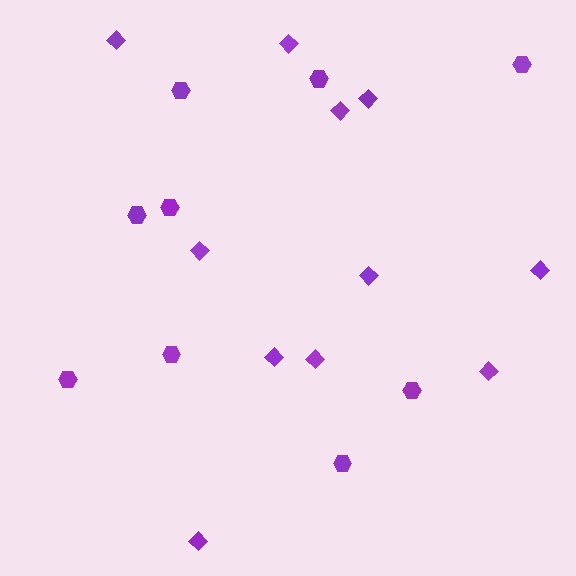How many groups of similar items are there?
There are 2 groups: one group of hexagons (9) and one group of diamonds (11).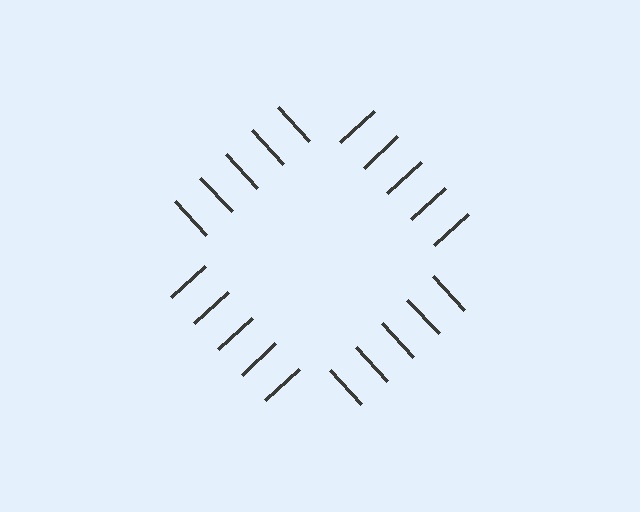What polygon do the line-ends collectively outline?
An illusory square — the line segments terminate on its edges but no continuous stroke is drawn.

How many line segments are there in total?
20 — 5 along each of the 4 edges.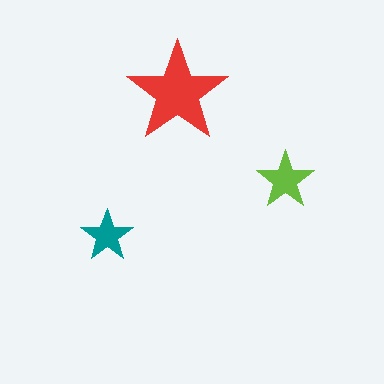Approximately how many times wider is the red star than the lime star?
About 2 times wider.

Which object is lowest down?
The teal star is bottommost.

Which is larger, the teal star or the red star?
The red one.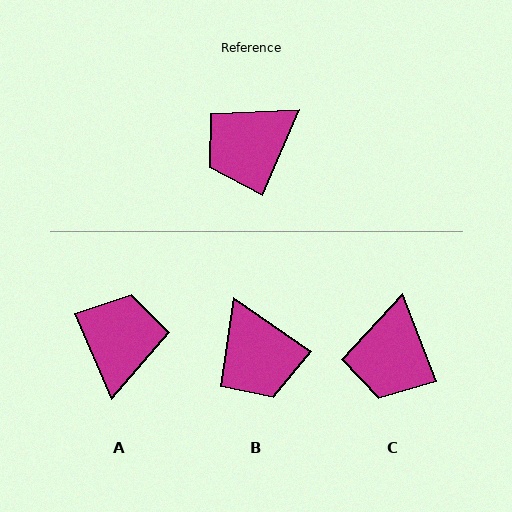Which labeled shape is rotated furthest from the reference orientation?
A, about 134 degrees away.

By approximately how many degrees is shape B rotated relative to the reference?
Approximately 79 degrees counter-clockwise.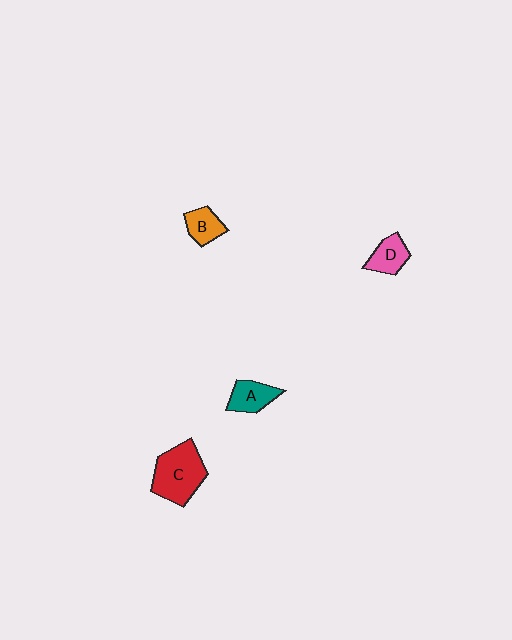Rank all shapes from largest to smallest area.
From largest to smallest: C (red), A (teal), D (pink), B (orange).